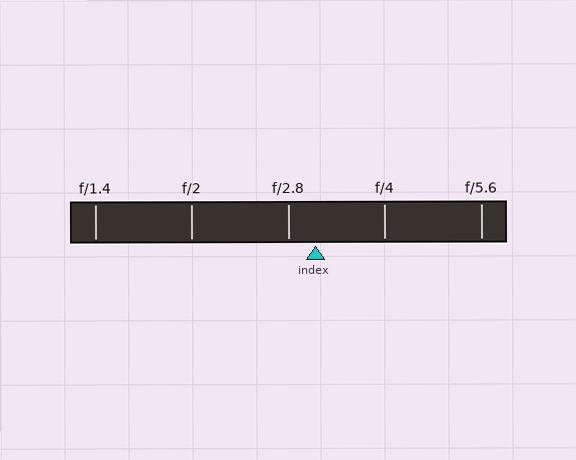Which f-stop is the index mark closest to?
The index mark is closest to f/2.8.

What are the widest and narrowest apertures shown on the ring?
The widest aperture shown is f/1.4 and the narrowest is f/5.6.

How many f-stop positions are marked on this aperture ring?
There are 5 f-stop positions marked.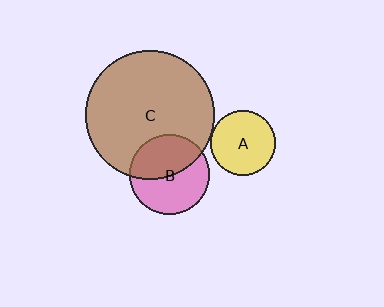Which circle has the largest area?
Circle C (brown).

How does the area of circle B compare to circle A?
Approximately 1.5 times.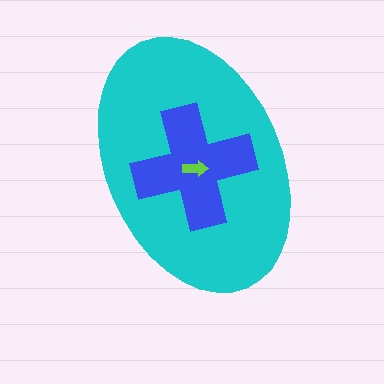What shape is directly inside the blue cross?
The lime arrow.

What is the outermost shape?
The cyan ellipse.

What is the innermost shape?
The lime arrow.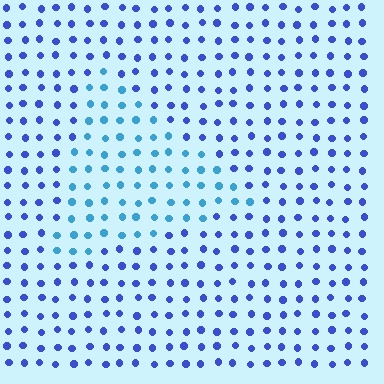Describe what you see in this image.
The image is filled with small blue elements in a uniform arrangement. A triangle-shaped region is visible where the elements are tinted to a slightly different hue, forming a subtle color boundary.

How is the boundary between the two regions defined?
The boundary is defined purely by a slight shift in hue (about 34 degrees). Spacing, size, and orientation are identical on both sides.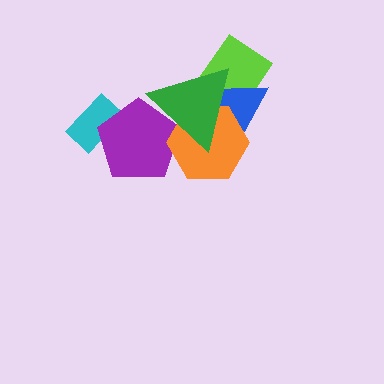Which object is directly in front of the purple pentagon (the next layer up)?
The orange hexagon is directly in front of the purple pentagon.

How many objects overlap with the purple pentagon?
3 objects overlap with the purple pentagon.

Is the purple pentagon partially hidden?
Yes, it is partially covered by another shape.